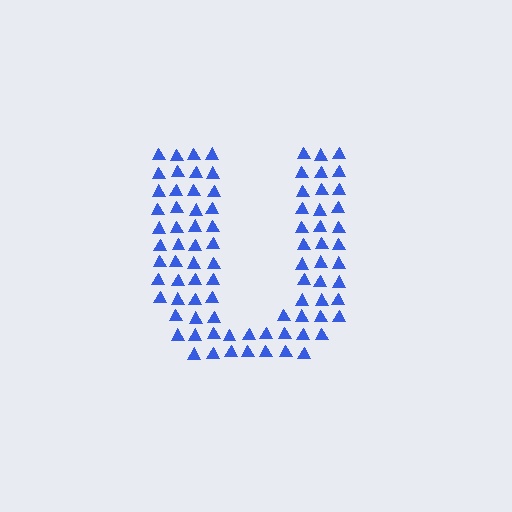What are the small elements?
The small elements are triangles.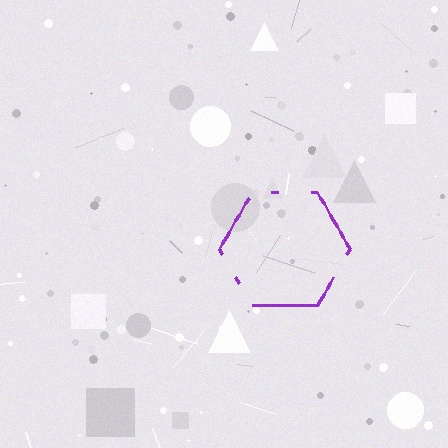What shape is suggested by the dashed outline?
The dashed outline suggests a hexagon.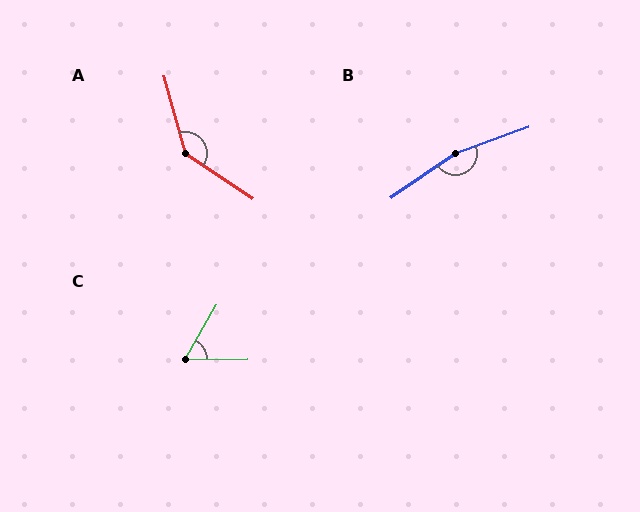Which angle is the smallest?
C, at approximately 59 degrees.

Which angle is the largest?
B, at approximately 165 degrees.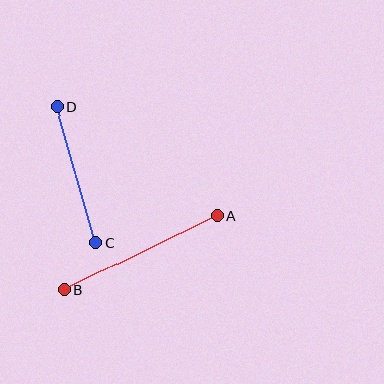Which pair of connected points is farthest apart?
Points A and B are farthest apart.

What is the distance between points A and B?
The distance is approximately 170 pixels.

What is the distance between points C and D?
The distance is approximately 142 pixels.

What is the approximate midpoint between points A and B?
The midpoint is at approximately (141, 253) pixels.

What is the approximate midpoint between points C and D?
The midpoint is at approximately (76, 175) pixels.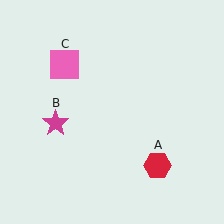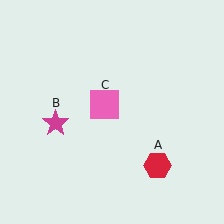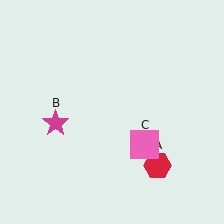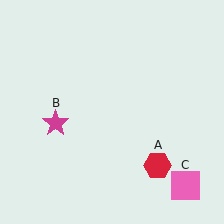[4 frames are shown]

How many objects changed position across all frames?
1 object changed position: pink square (object C).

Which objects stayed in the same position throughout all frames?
Red hexagon (object A) and magenta star (object B) remained stationary.